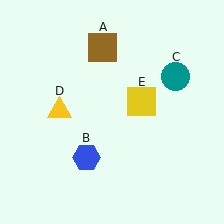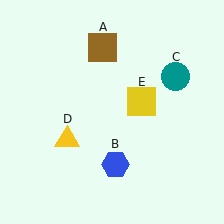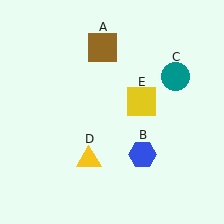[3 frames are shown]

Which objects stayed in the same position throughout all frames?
Brown square (object A) and teal circle (object C) and yellow square (object E) remained stationary.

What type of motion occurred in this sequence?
The blue hexagon (object B), yellow triangle (object D) rotated counterclockwise around the center of the scene.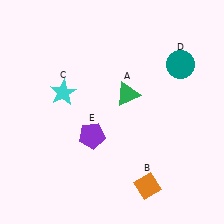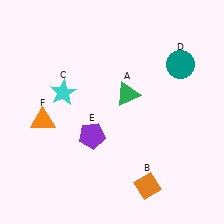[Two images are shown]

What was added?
An orange triangle (F) was added in Image 2.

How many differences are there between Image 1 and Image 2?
There is 1 difference between the two images.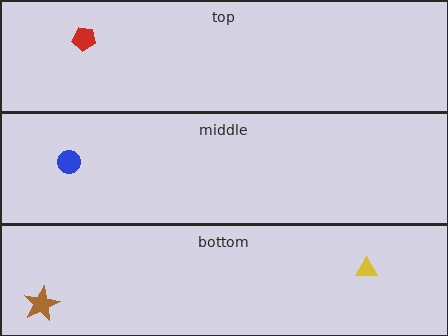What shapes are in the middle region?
The blue circle.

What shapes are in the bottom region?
The brown star, the yellow triangle.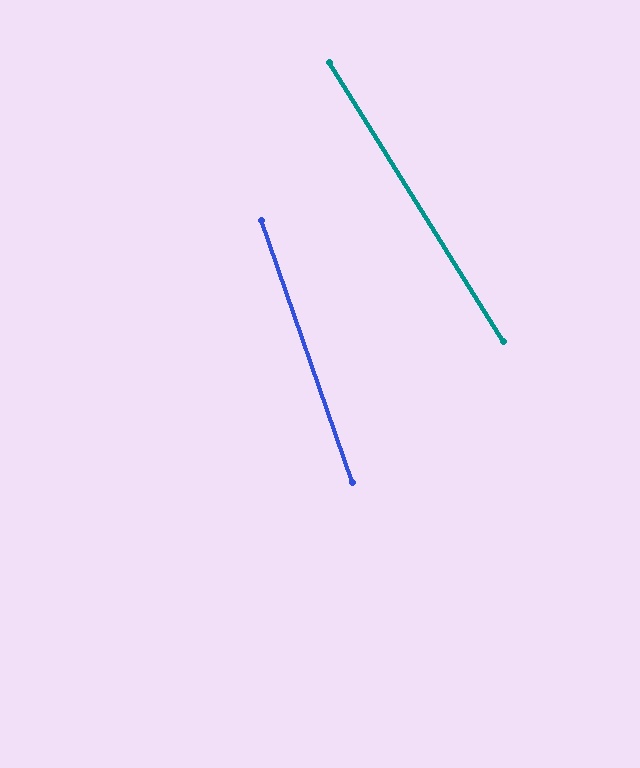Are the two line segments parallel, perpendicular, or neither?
Neither parallel nor perpendicular — they differ by about 13°.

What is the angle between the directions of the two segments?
Approximately 13 degrees.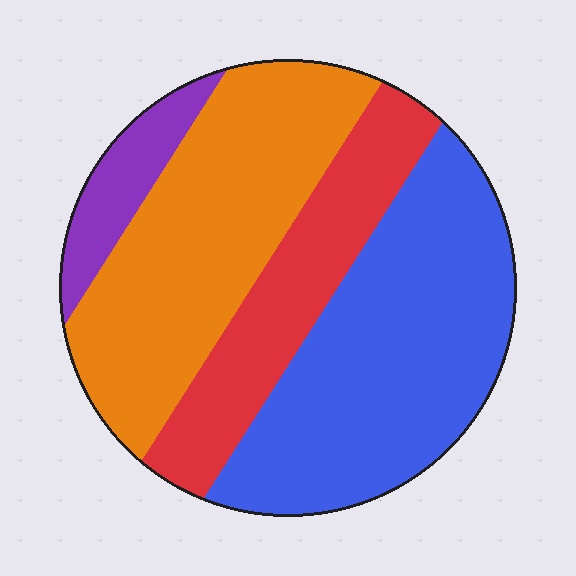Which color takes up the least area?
Purple, at roughly 10%.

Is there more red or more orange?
Orange.